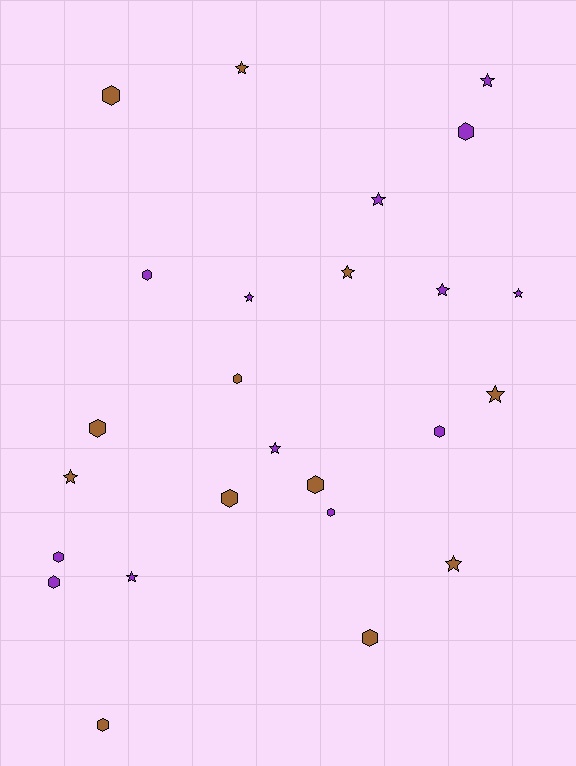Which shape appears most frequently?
Hexagon, with 13 objects.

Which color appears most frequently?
Purple, with 13 objects.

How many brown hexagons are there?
There are 7 brown hexagons.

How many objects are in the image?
There are 25 objects.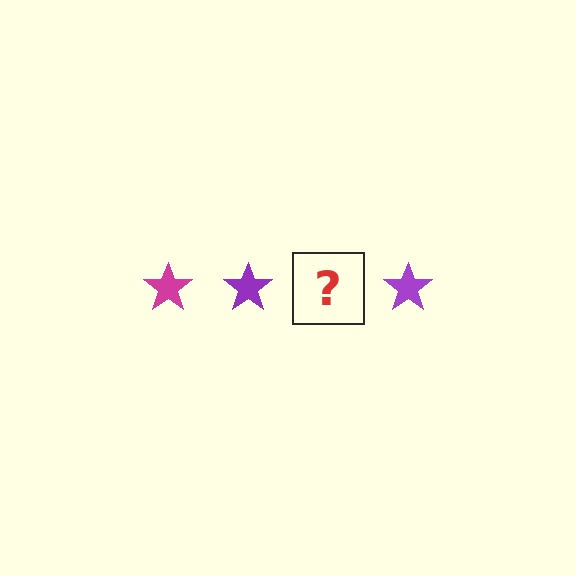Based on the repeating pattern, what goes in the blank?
The blank should be a magenta star.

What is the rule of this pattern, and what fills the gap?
The rule is that the pattern cycles through magenta, purple stars. The gap should be filled with a magenta star.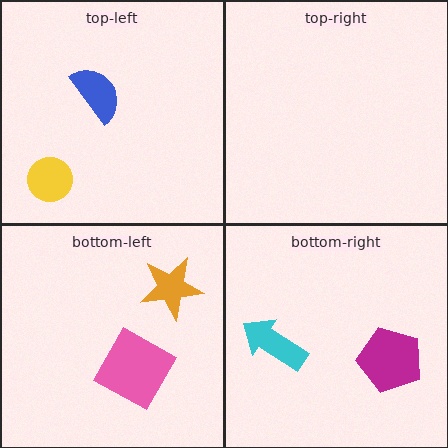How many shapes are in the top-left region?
2.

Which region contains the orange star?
The bottom-left region.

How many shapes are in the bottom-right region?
2.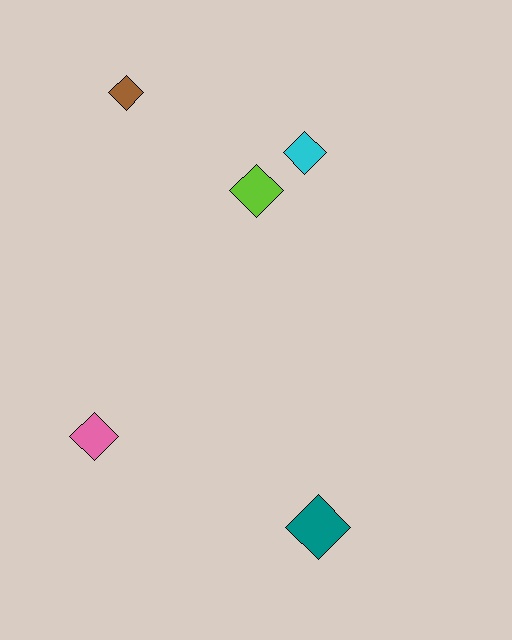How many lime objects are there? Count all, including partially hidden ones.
There is 1 lime object.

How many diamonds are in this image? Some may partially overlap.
There are 5 diamonds.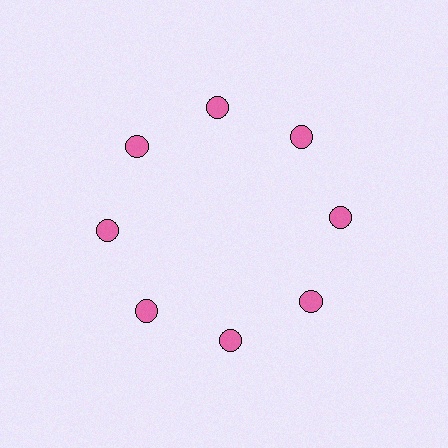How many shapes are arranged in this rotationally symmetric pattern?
There are 8 shapes, arranged in 8 groups of 1.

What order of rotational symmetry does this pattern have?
This pattern has 8-fold rotational symmetry.